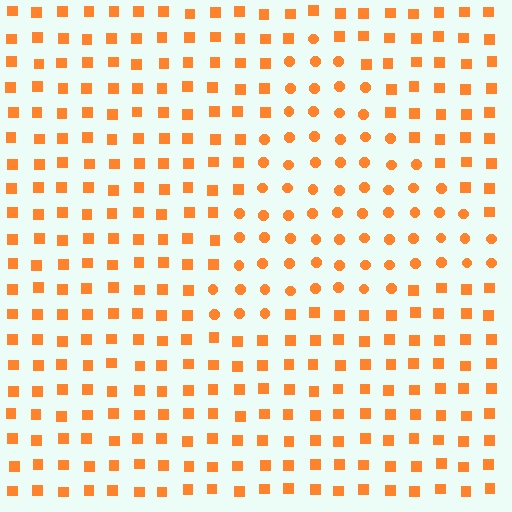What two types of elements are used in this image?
The image uses circles inside the triangle region and squares outside it.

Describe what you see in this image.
The image is filled with small orange elements arranged in a uniform grid. A triangle-shaped region contains circles, while the surrounding area contains squares. The boundary is defined purely by the change in element shape.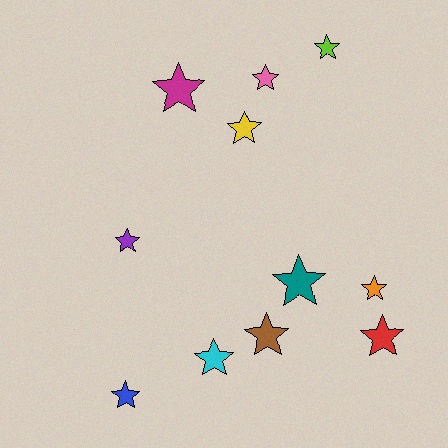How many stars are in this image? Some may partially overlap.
There are 11 stars.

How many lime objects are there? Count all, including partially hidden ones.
There is 1 lime object.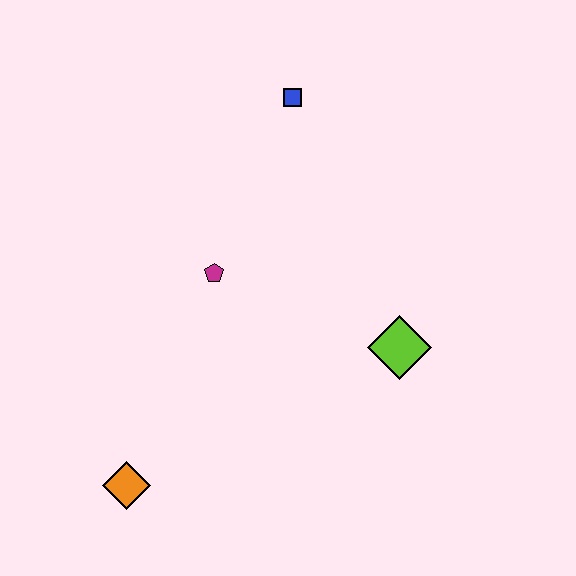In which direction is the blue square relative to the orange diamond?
The blue square is above the orange diamond.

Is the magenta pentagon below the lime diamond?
No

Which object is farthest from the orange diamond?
The blue square is farthest from the orange diamond.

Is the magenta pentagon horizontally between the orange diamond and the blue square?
Yes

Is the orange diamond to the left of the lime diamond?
Yes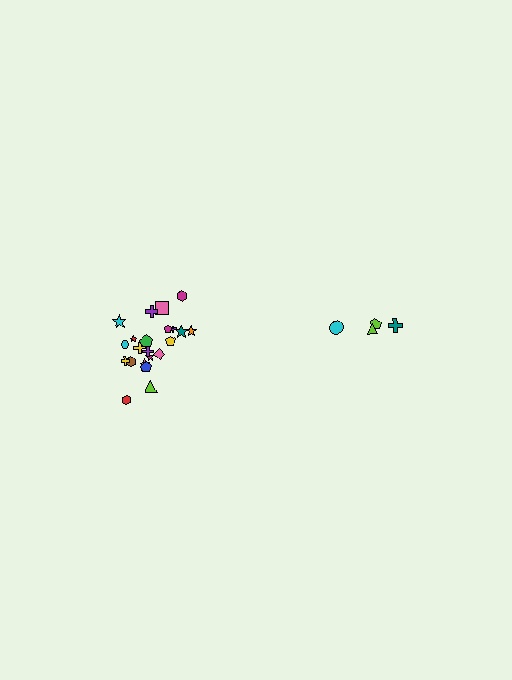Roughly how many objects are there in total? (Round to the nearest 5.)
Roughly 25 objects in total.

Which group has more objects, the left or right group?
The left group.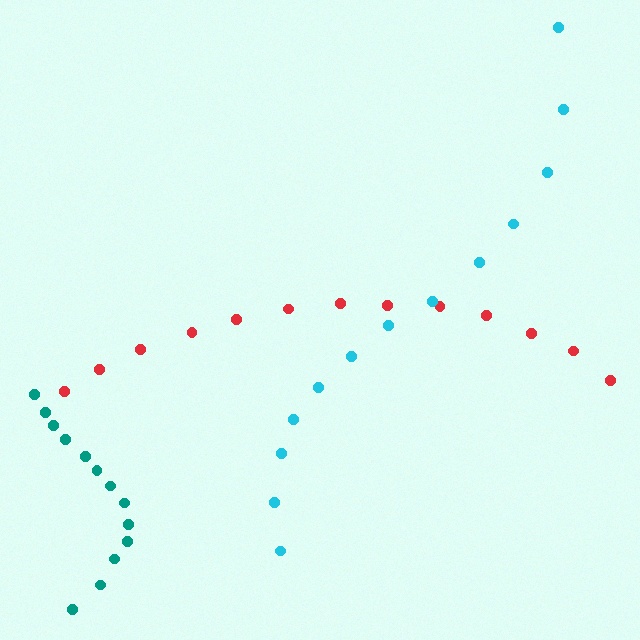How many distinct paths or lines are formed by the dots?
There are 3 distinct paths.